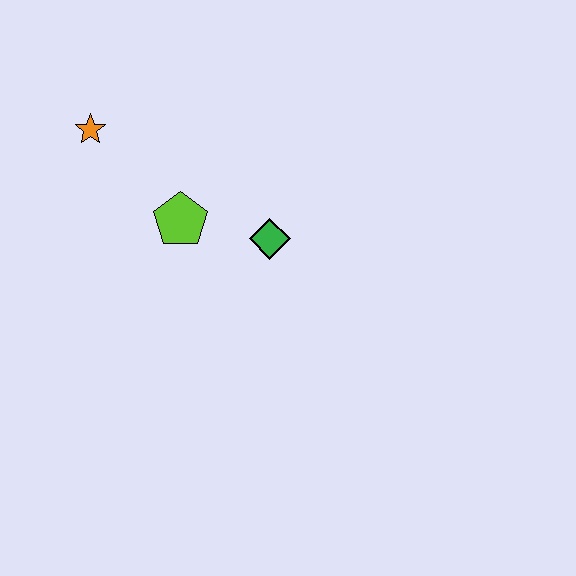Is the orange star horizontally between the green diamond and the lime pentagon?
No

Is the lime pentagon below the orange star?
Yes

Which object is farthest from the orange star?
The green diamond is farthest from the orange star.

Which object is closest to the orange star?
The lime pentagon is closest to the orange star.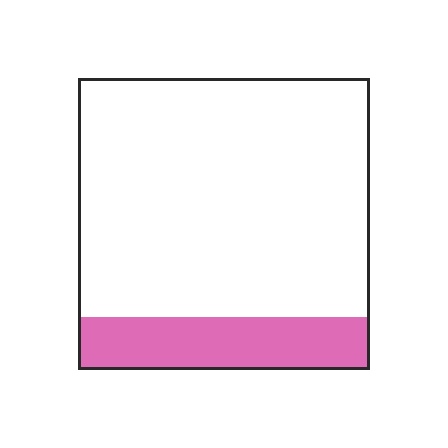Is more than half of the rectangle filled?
No.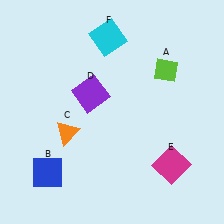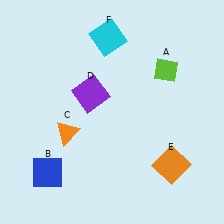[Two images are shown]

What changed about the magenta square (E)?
In Image 1, E is magenta. In Image 2, it changed to orange.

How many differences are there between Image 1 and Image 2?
There is 1 difference between the two images.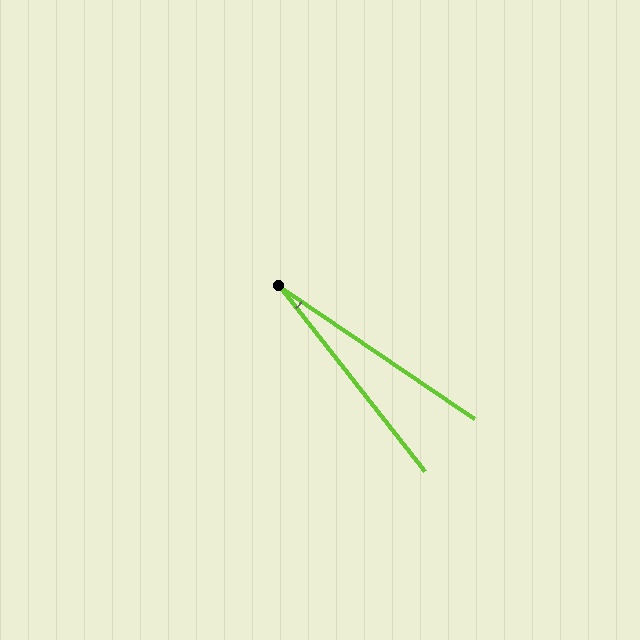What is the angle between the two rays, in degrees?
Approximately 18 degrees.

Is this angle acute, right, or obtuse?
It is acute.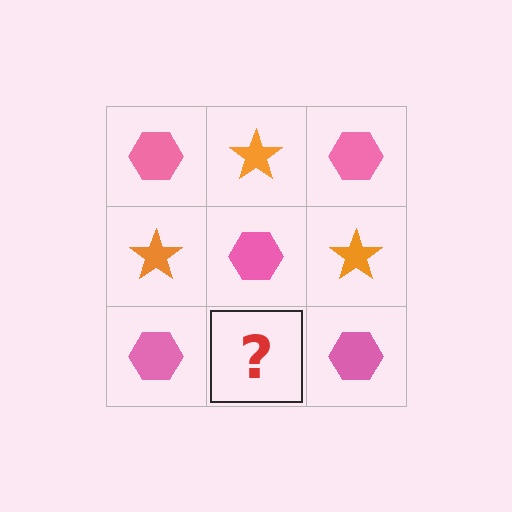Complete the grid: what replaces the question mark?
The question mark should be replaced with an orange star.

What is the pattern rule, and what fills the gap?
The rule is that it alternates pink hexagon and orange star in a checkerboard pattern. The gap should be filled with an orange star.